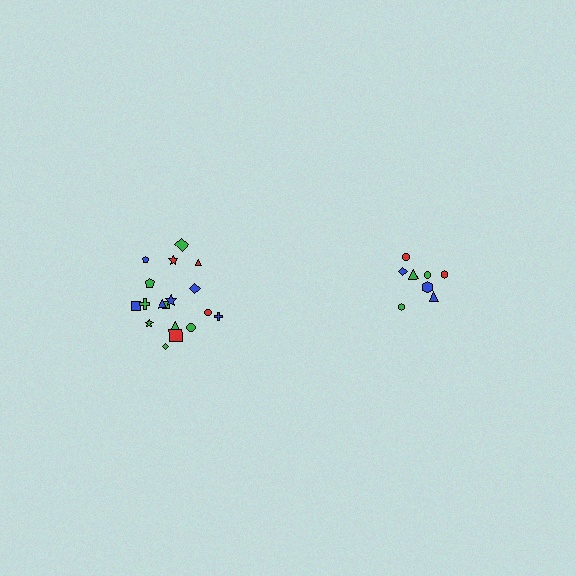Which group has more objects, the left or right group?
The left group.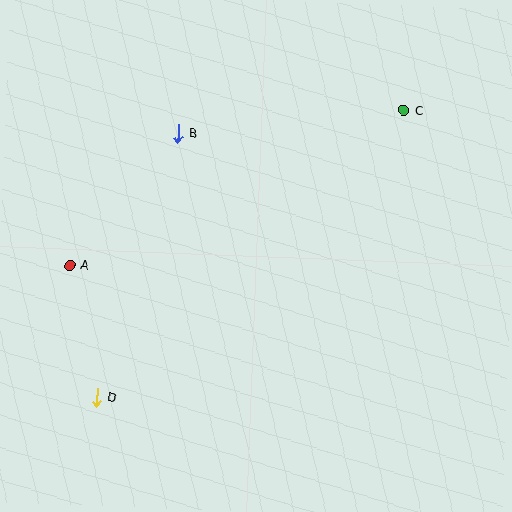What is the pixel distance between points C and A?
The distance between C and A is 368 pixels.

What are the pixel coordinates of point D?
Point D is at (97, 397).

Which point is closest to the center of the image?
Point B at (178, 133) is closest to the center.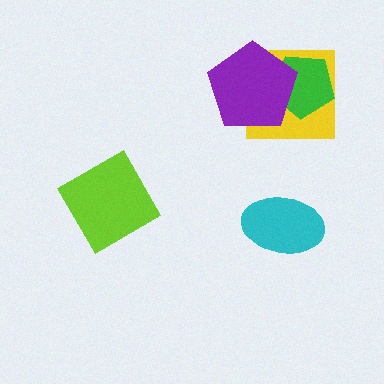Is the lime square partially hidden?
No, no other shape covers it.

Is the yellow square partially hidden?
Yes, it is partially covered by another shape.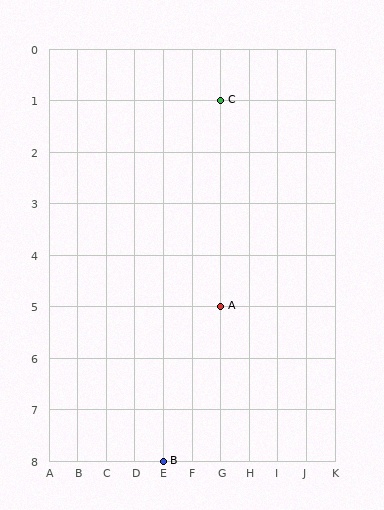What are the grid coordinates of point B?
Point B is at grid coordinates (E, 8).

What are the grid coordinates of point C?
Point C is at grid coordinates (G, 1).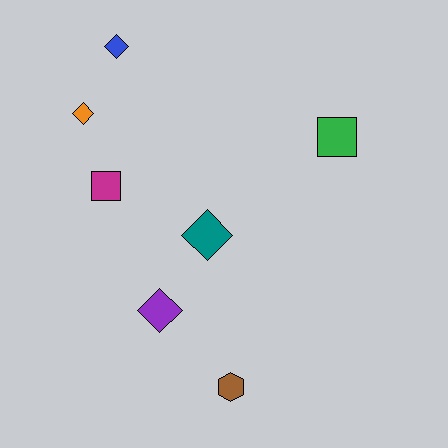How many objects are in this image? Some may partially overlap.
There are 7 objects.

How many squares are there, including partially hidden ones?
There are 2 squares.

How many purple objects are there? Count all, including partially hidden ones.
There is 1 purple object.